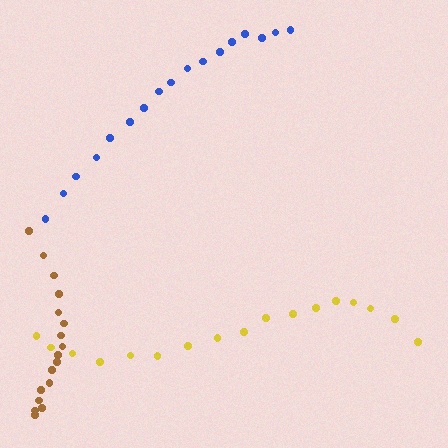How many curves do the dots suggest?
There are 3 distinct paths.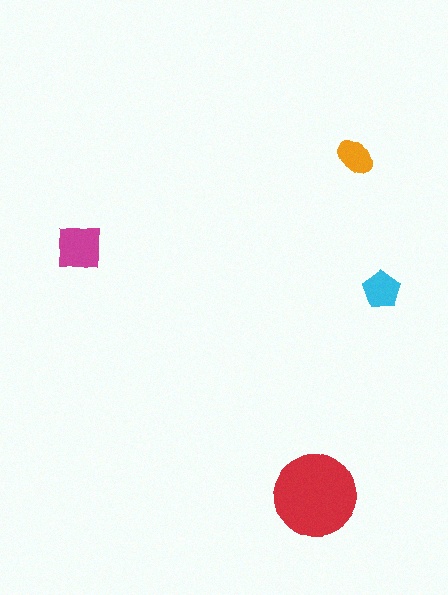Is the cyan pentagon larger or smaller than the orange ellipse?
Larger.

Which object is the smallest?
The orange ellipse.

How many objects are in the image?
There are 4 objects in the image.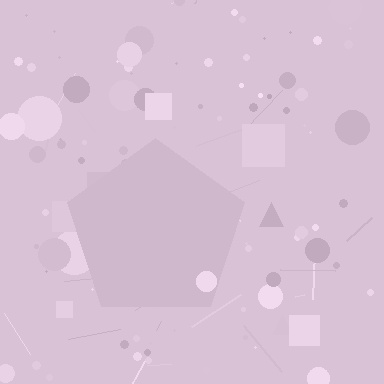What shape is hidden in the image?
A pentagon is hidden in the image.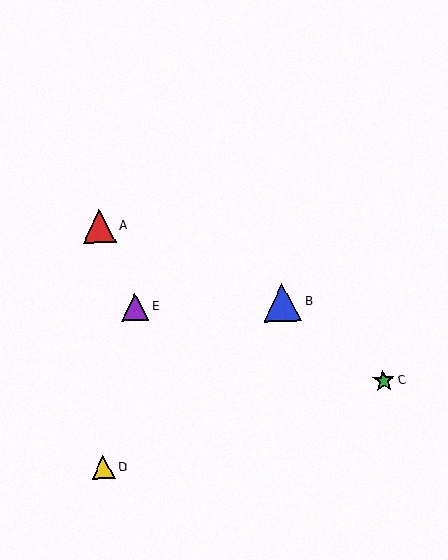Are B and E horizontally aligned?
Yes, both are at y≈302.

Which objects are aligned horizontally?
Objects B, E are aligned horizontally.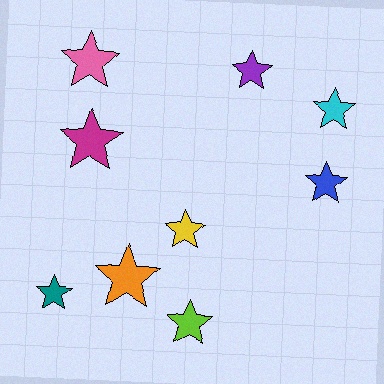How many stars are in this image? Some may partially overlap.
There are 9 stars.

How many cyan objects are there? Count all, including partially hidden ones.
There is 1 cyan object.